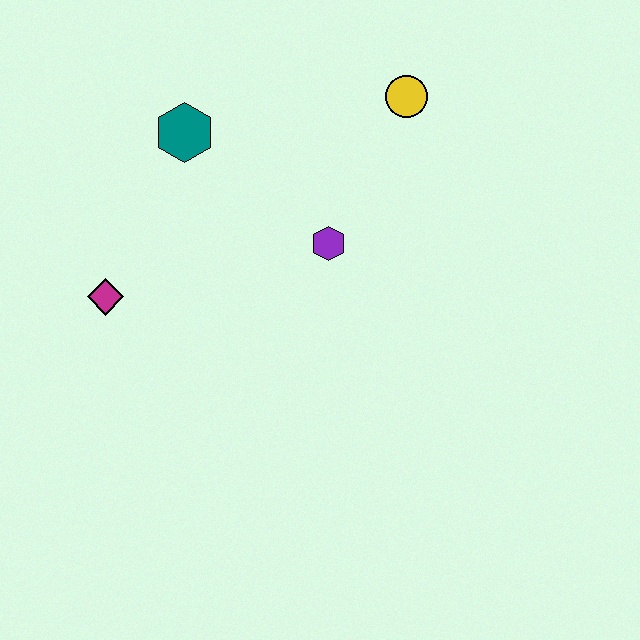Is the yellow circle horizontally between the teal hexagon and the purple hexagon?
No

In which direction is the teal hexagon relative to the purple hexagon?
The teal hexagon is to the left of the purple hexagon.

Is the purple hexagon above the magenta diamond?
Yes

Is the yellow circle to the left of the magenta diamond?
No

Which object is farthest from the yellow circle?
The magenta diamond is farthest from the yellow circle.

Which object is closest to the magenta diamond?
The teal hexagon is closest to the magenta diamond.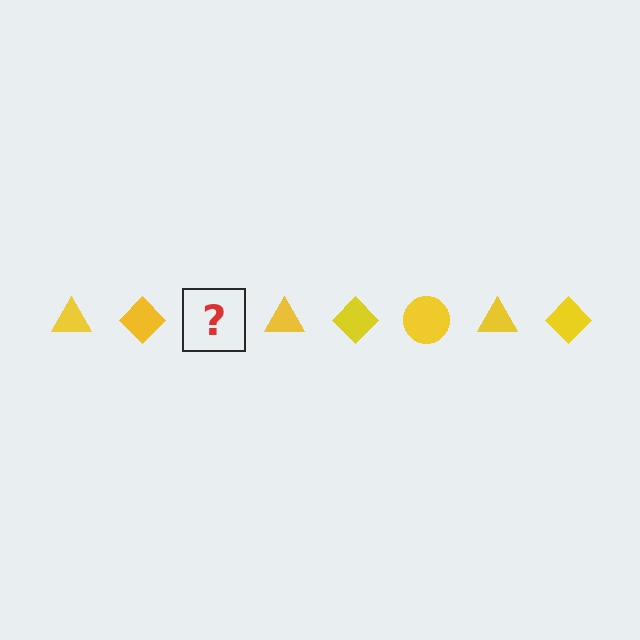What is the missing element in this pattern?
The missing element is a yellow circle.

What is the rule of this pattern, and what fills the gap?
The rule is that the pattern cycles through triangle, diamond, circle shapes in yellow. The gap should be filled with a yellow circle.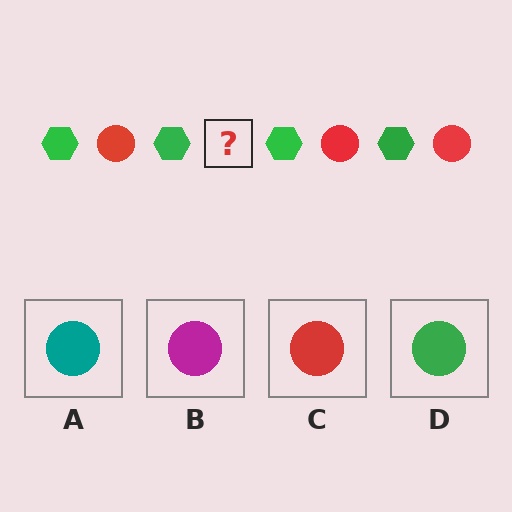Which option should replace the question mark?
Option C.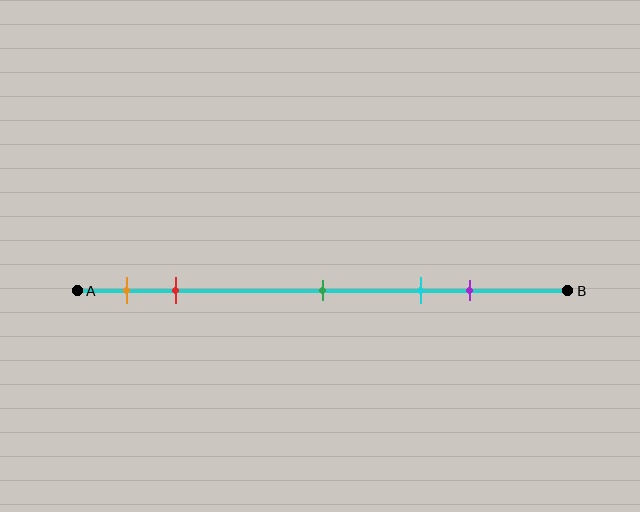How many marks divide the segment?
There are 5 marks dividing the segment.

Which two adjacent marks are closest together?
The orange and red marks are the closest adjacent pair.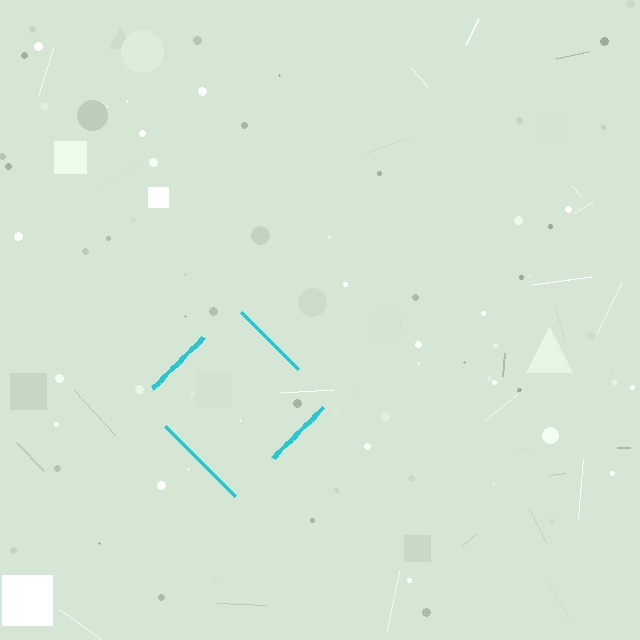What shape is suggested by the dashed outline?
The dashed outline suggests a diamond.